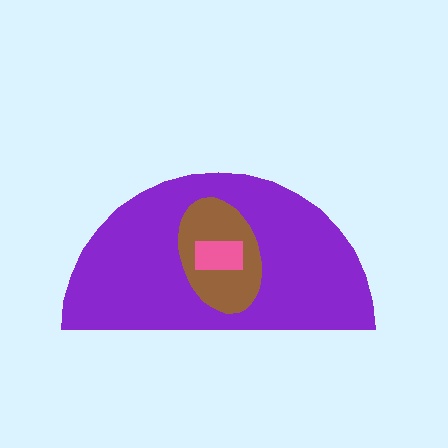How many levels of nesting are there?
3.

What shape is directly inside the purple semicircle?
The brown ellipse.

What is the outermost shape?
The purple semicircle.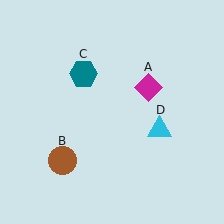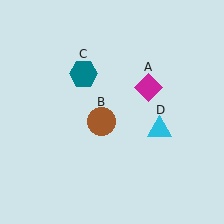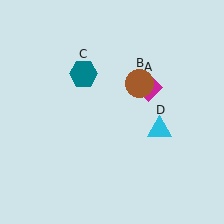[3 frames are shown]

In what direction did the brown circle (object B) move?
The brown circle (object B) moved up and to the right.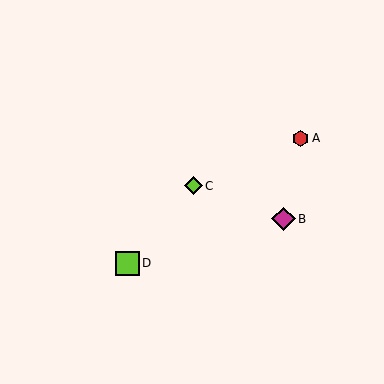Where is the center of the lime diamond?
The center of the lime diamond is at (193, 186).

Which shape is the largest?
The lime square (labeled D) is the largest.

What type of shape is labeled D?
Shape D is a lime square.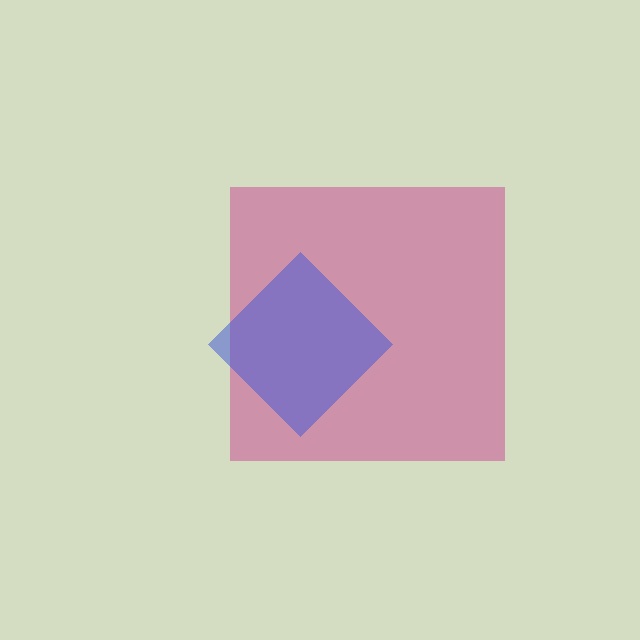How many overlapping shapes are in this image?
There are 2 overlapping shapes in the image.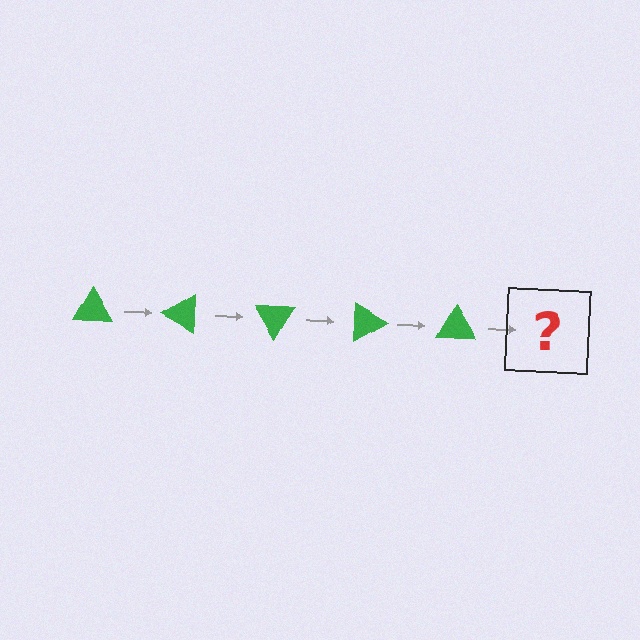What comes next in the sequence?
The next element should be a green triangle rotated 150 degrees.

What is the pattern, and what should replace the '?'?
The pattern is that the triangle rotates 30 degrees each step. The '?' should be a green triangle rotated 150 degrees.